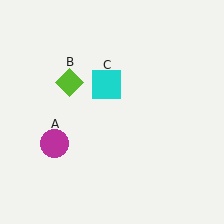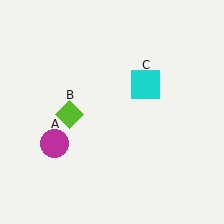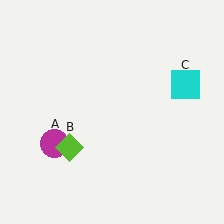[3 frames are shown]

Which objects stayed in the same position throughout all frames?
Magenta circle (object A) remained stationary.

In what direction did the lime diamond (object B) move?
The lime diamond (object B) moved down.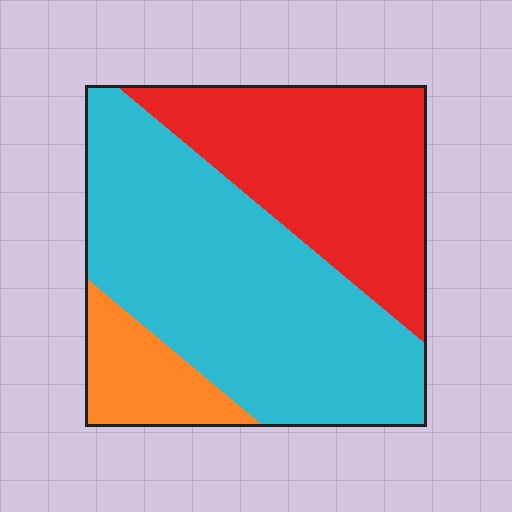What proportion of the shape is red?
Red takes up about one third (1/3) of the shape.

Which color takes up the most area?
Cyan, at roughly 55%.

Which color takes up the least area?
Orange, at roughly 10%.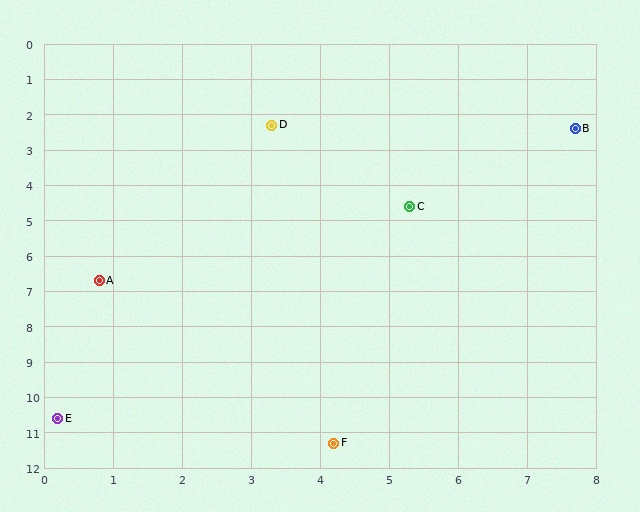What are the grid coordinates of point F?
Point F is at approximately (4.2, 11.3).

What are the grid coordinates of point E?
Point E is at approximately (0.2, 10.6).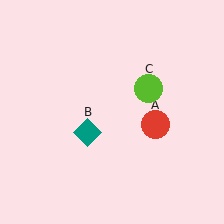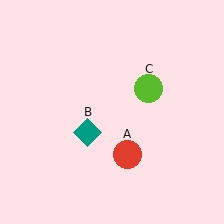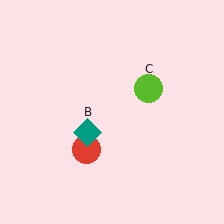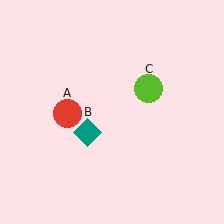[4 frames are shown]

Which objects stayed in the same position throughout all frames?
Teal diamond (object B) and lime circle (object C) remained stationary.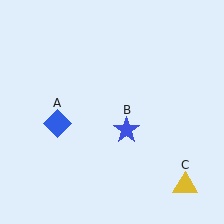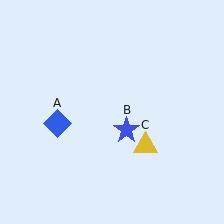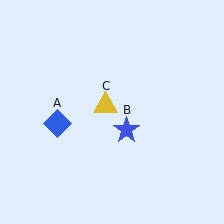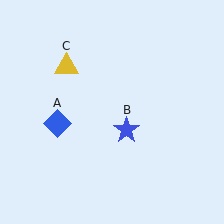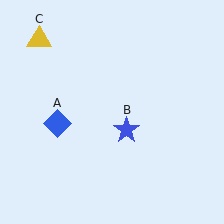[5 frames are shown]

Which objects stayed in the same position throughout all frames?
Blue diamond (object A) and blue star (object B) remained stationary.